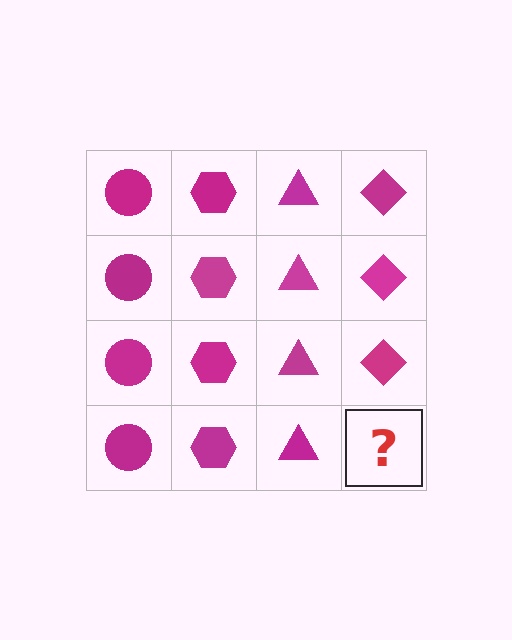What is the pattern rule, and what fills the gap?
The rule is that each column has a consistent shape. The gap should be filled with a magenta diamond.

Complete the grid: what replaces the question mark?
The question mark should be replaced with a magenta diamond.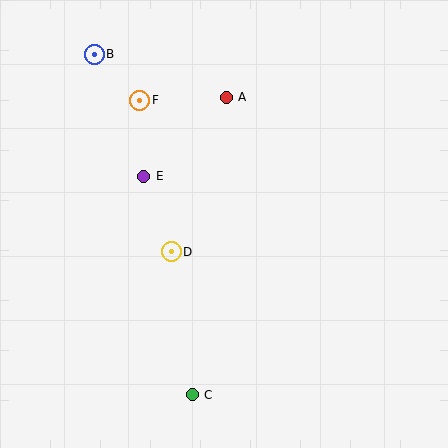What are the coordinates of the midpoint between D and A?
The midpoint between D and A is at (199, 175).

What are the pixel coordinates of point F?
Point F is at (140, 100).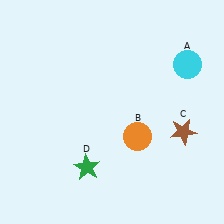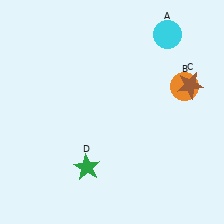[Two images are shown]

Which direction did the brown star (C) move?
The brown star (C) moved up.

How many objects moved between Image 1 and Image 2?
3 objects moved between the two images.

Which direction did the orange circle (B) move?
The orange circle (B) moved up.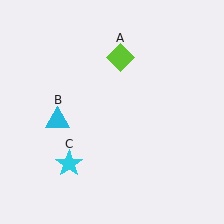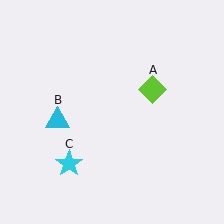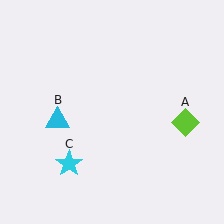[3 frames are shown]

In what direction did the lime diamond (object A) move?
The lime diamond (object A) moved down and to the right.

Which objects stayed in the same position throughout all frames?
Cyan triangle (object B) and cyan star (object C) remained stationary.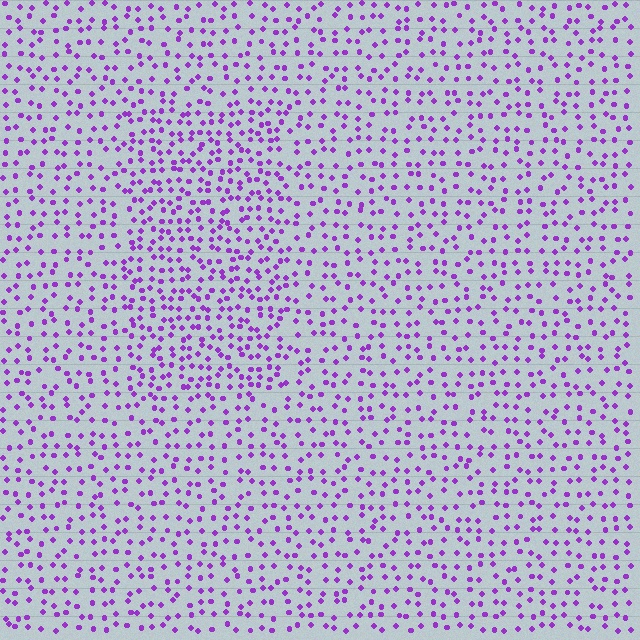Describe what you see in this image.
The image contains small purple elements arranged at two different densities. A rectangle-shaped region is visible where the elements are more densely packed than the surrounding area.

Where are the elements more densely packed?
The elements are more densely packed inside the rectangle boundary.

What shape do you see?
I see a rectangle.